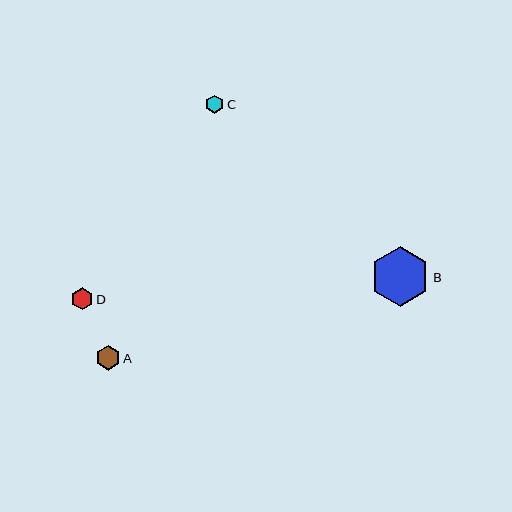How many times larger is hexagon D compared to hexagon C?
Hexagon D is approximately 1.2 times the size of hexagon C.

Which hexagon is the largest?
Hexagon B is the largest with a size of approximately 60 pixels.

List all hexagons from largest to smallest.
From largest to smallest: B, A, D, C.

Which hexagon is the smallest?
Hexagon C is the smallest with a size of approximately 18 pixels.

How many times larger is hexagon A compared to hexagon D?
Hexagon A is approximately 1.1 times the size of hexagon D.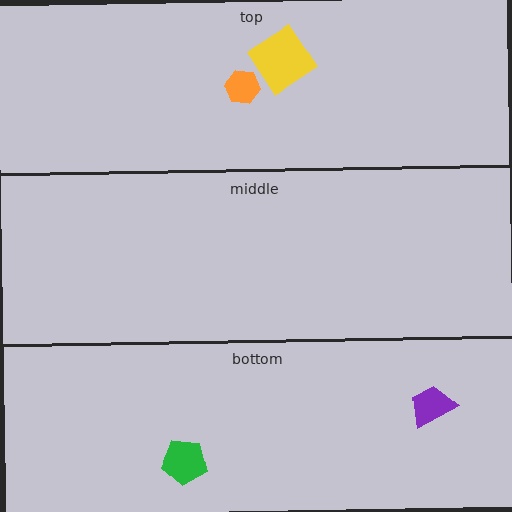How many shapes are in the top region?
2.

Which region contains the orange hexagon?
The top region.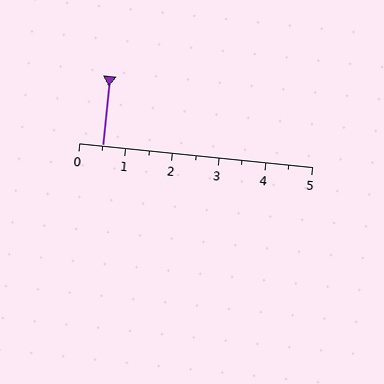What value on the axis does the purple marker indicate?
The marker indicates approximately 0.5.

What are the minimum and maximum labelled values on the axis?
The axis runs from 0 to 5.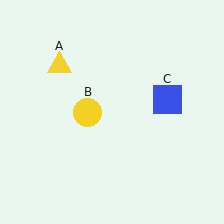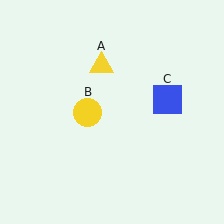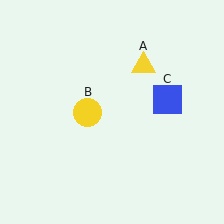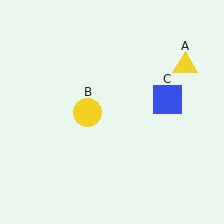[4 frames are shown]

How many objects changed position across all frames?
1 object changed position: yellow triangle (object A).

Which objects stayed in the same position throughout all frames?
Yellow circle (object B) and blue square (object C) remained stationary.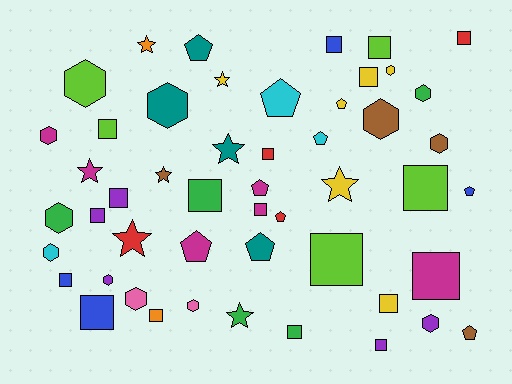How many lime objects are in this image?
There are 5 lime objects.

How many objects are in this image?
There are 50 objects.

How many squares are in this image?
There are 19 squares.